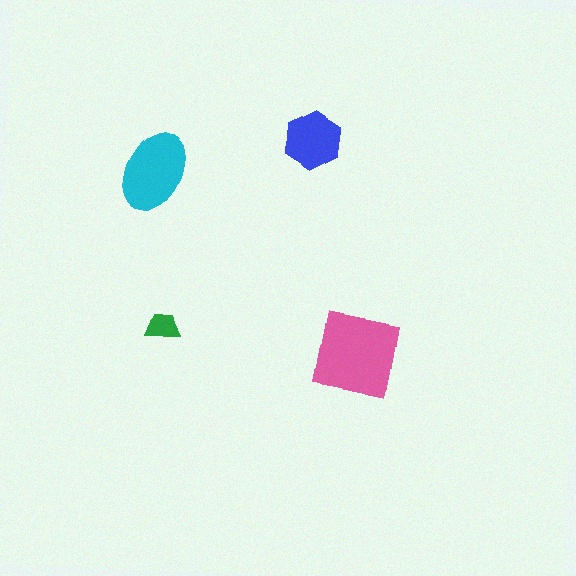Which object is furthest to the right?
The pink square is rightmost.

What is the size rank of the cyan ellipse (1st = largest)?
2nd.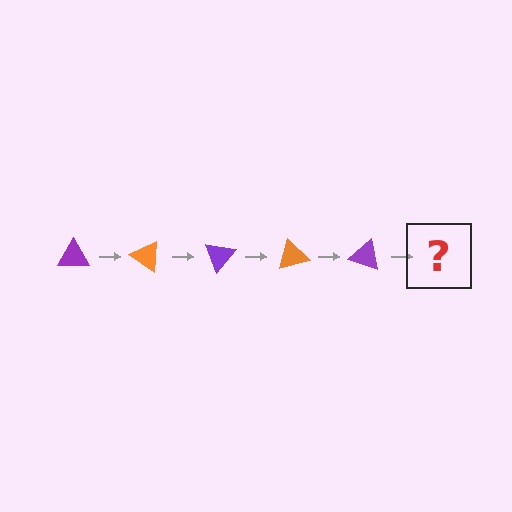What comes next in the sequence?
The next element should be an orange triangle, rotated 175 degrees from the start.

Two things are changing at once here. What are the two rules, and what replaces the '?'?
The two rules are that it rotates 35 degrees each step and the color cycles through purple and orange. The '?' should be an orange triangle, rotated 175 degrees from the start.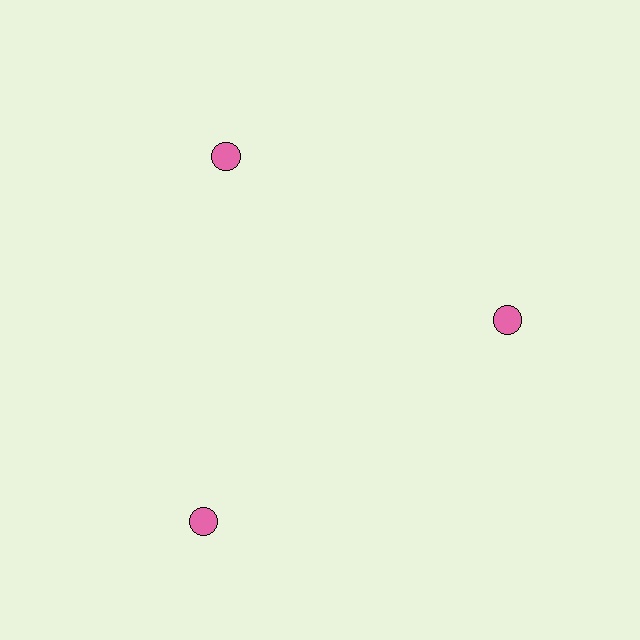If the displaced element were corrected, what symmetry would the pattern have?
It would have 3-fold rotational symmetry — the pattern would map onto itself every 120 degrees.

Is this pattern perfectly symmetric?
No. The 3 pink circles are arranged in a ring, but one element near the 7 o'clock position is pushed outward from the center, breaking the 3-fold rotational symmetry.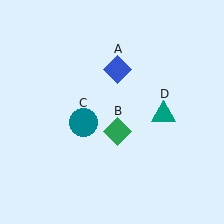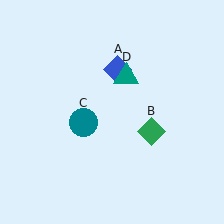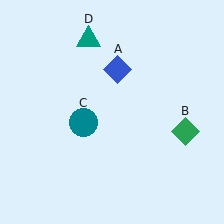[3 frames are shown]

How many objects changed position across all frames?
2 objects changed position: green diamond (object B), teal triangle (object D).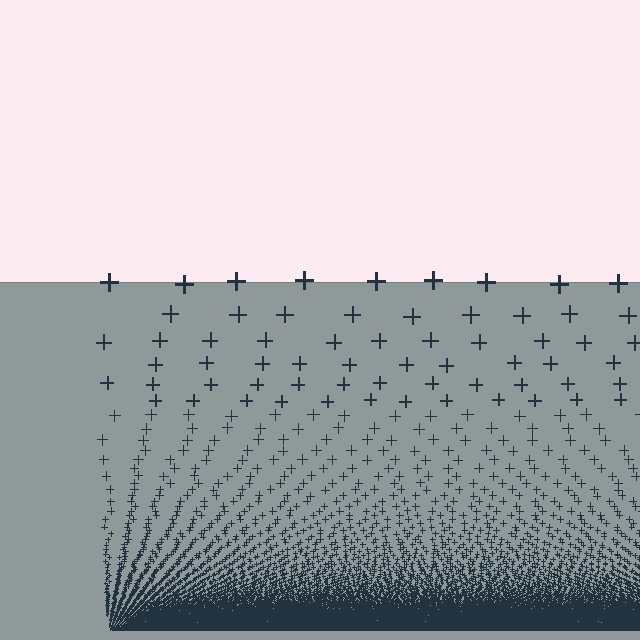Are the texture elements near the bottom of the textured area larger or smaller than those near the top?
Smaller. The gradient is inverted — elements near the bottom are smaller and denser.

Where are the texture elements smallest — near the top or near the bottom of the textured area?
Near the bottom.